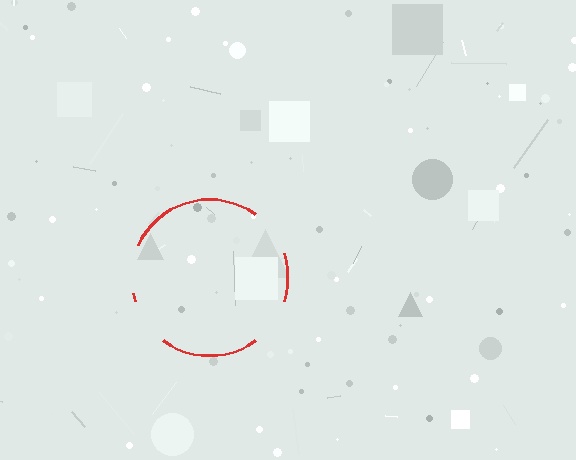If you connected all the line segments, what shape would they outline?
They would outline a circle.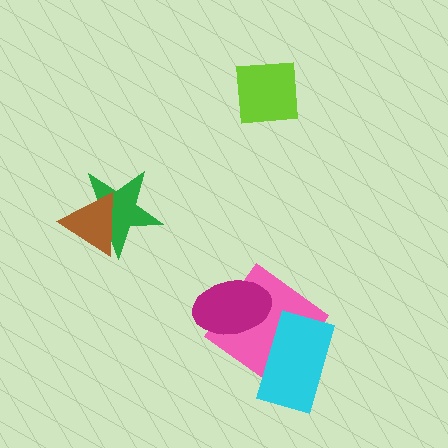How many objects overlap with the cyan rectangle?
1 object overlaps with the cyan rectangle.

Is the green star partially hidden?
Yes, it is partially covered by another shape.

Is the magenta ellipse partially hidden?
No, no other shape covers it.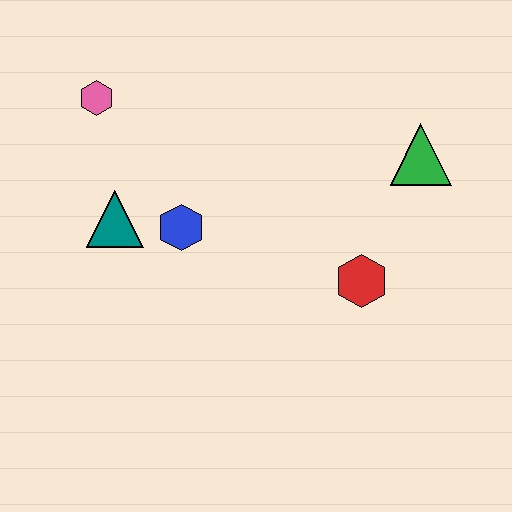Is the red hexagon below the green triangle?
Yes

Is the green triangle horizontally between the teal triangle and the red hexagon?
No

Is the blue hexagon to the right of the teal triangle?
Yes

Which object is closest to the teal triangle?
The blue hexagon is closest to the teal triangle.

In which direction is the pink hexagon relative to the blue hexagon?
The pink hexagon is above the blue hexagon.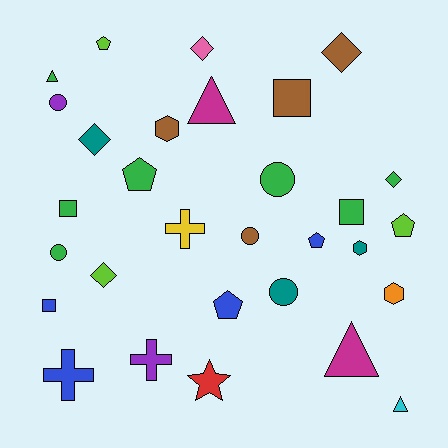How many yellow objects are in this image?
There is 1 yellow object.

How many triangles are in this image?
There are 4 triangles.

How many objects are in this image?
There are 30 objects.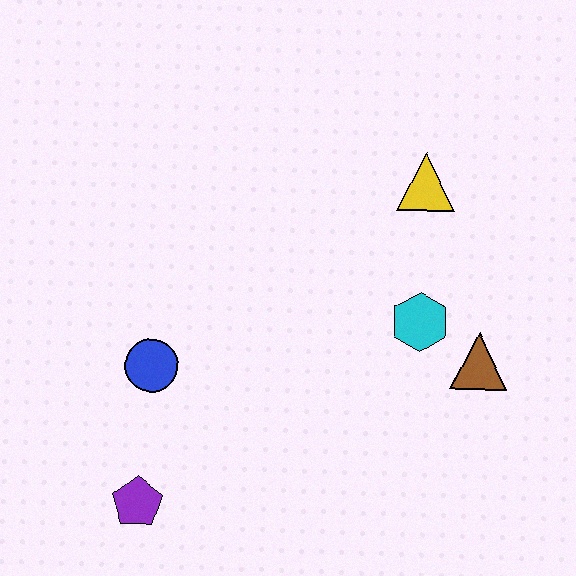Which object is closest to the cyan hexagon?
The brown triangle is closest to the cyan hexagon.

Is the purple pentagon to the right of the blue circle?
No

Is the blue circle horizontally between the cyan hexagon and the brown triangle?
No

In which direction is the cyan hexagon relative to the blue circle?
The cyan hexagon is to the right of the blue circle.